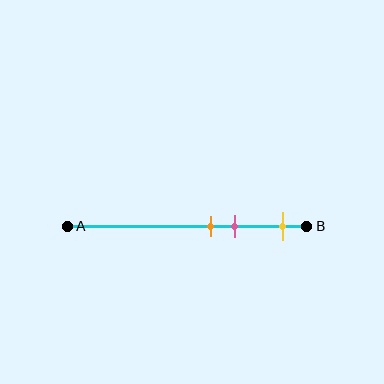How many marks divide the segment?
There are 3 marks dividing the segment.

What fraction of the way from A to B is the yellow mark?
The yellow mark is approximately 90% (0.9) of the way from A to B.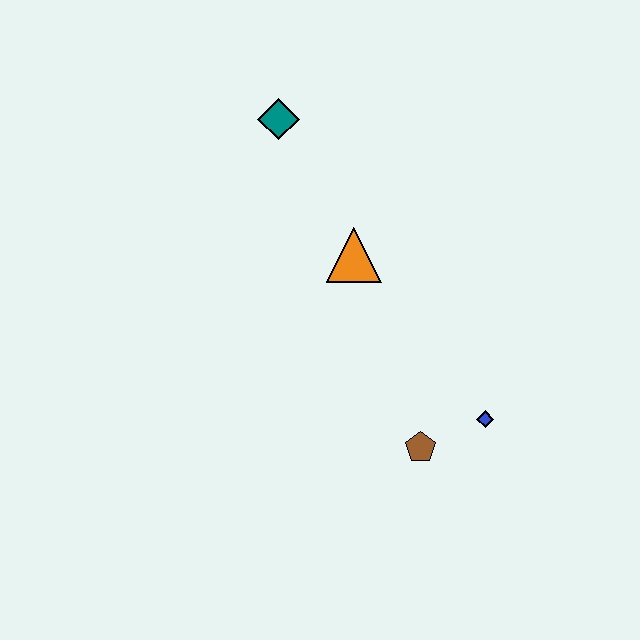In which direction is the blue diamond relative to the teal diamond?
The blue diamond is below the teal diamond.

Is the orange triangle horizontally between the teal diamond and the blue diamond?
Yes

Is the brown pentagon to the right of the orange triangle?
Yes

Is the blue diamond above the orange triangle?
No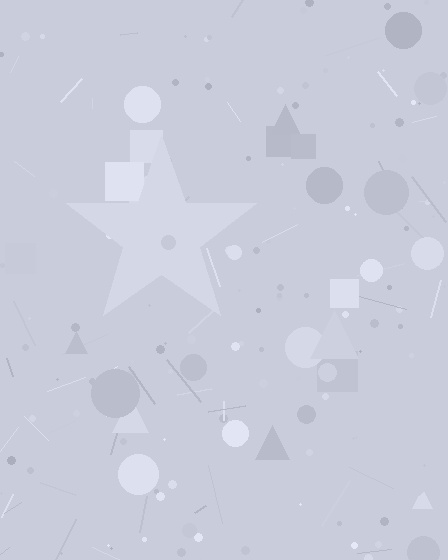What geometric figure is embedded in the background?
A star is embedded in the background.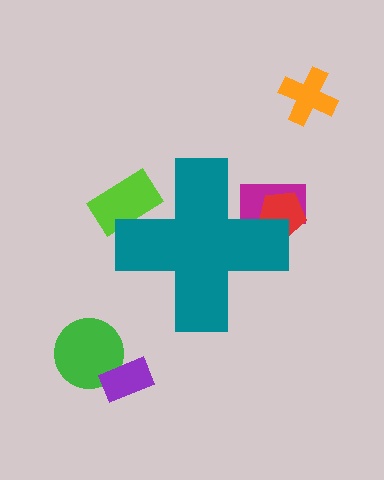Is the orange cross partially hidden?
No, the orange cross is fully visible.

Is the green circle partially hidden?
No, the green circle is fully visible.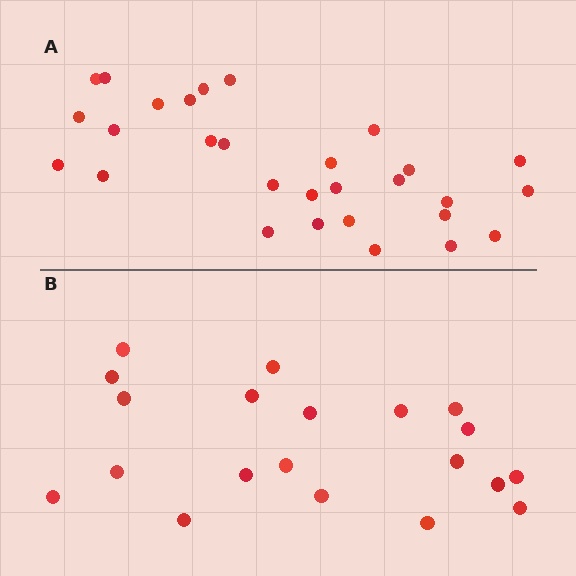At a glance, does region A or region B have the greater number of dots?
Region A (the top region) has more dots.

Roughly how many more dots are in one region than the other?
Region A has roughly 8 or so more dots than region B.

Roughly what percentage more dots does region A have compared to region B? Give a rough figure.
About 45% more.